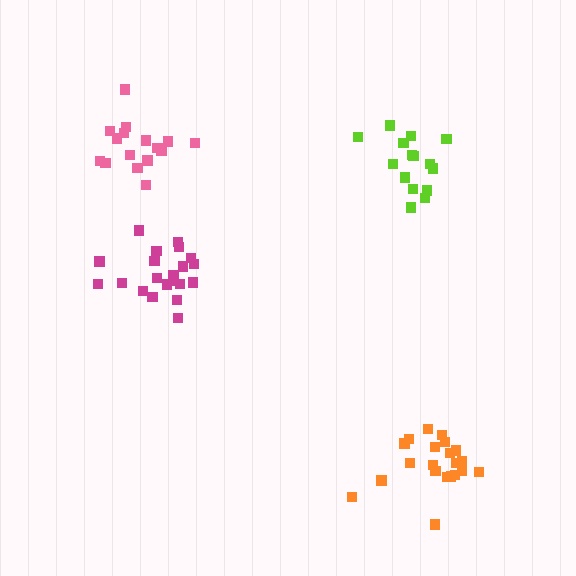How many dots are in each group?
Group 1: 15 dots, Group 2: 17 dots, Group 3: 21 dots, Group 4: 21 dots (74 total).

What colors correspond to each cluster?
The clusters are colored: lime, pink, orange, magenta.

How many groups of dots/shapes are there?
There are 4 groups.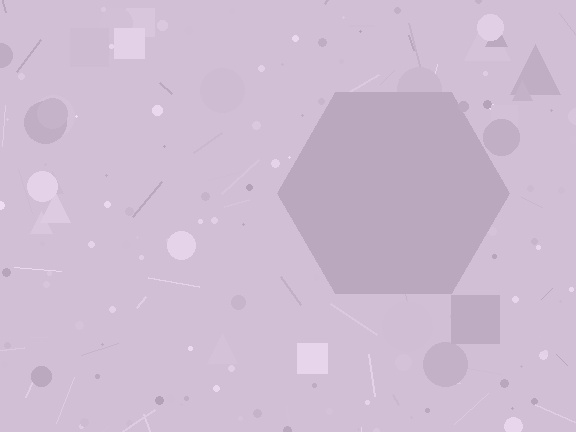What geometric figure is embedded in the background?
A hexagon is embedded in the background.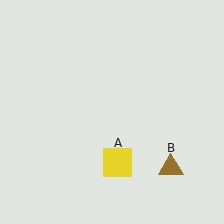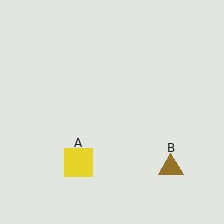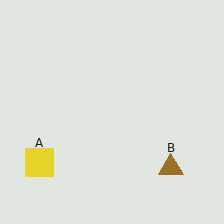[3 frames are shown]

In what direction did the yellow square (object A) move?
The yellow square (object A) moved left.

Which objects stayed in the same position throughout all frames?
Brown triangle (object B) remained stationary.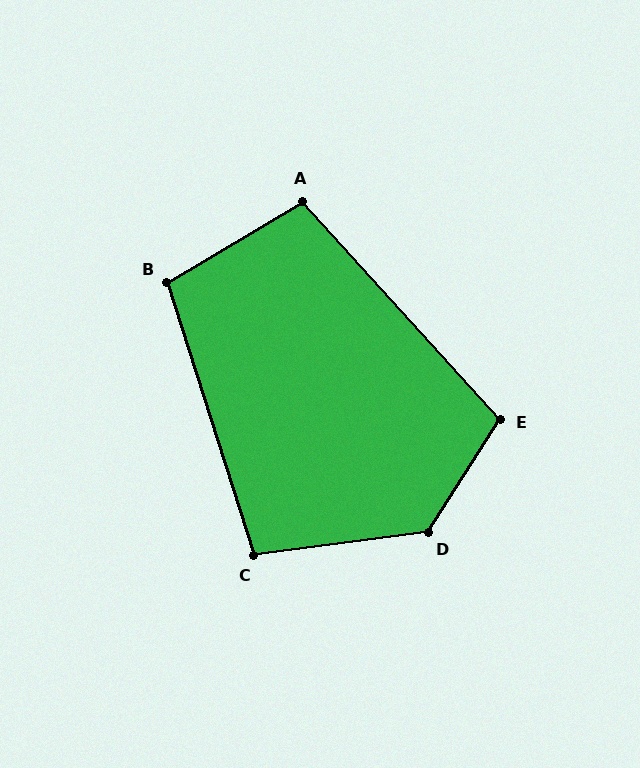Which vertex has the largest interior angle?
D, at approximately 130 degrees.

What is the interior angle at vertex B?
Approximately 103 degrees (obtuse).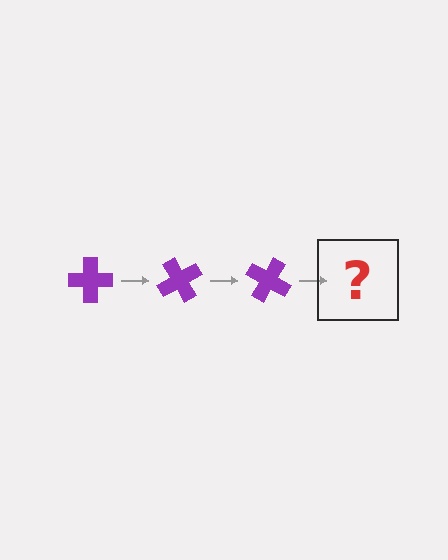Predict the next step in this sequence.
The next step is a purple cross rotated 180 degrees.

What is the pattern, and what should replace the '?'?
The pattern is that the cross rotates 60 degrees each step. The '?' should be a purple cross rotated 180 degrees.